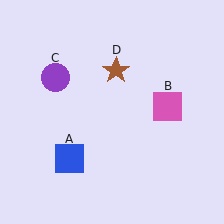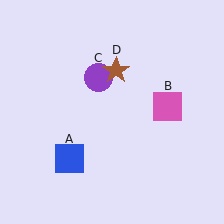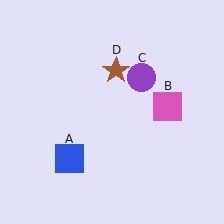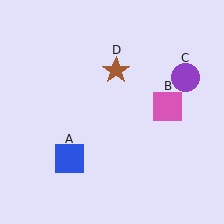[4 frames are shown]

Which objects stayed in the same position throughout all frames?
Blue square (object A) and pink square (object B) and brown star (object D) remained stationary.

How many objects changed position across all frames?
1 object changed position: purple circle (object C).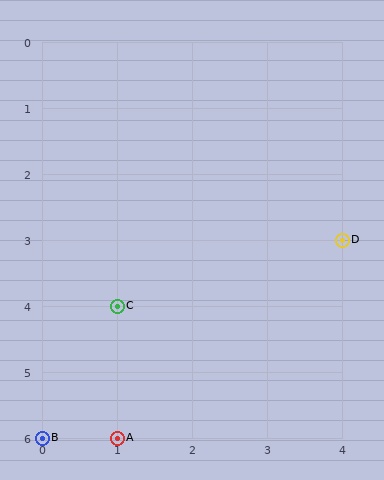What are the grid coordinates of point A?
Point A is at grid coordinates (1, 6).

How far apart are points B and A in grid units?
Points B and A are 1 column apart.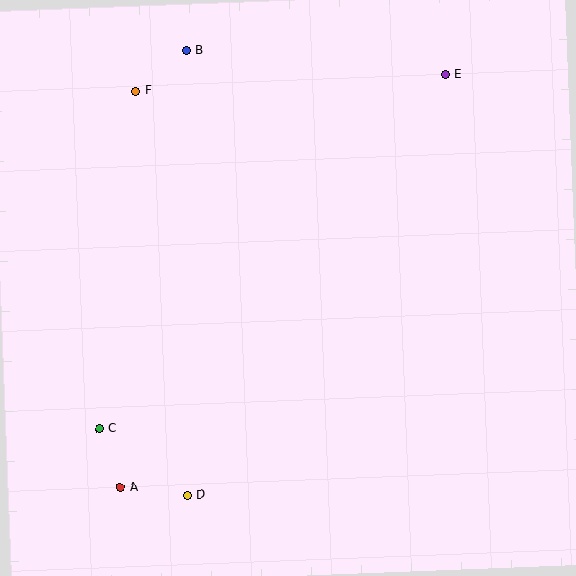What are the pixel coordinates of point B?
Point B is at (186, 51).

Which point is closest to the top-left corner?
Point F is closest to the top-left corner.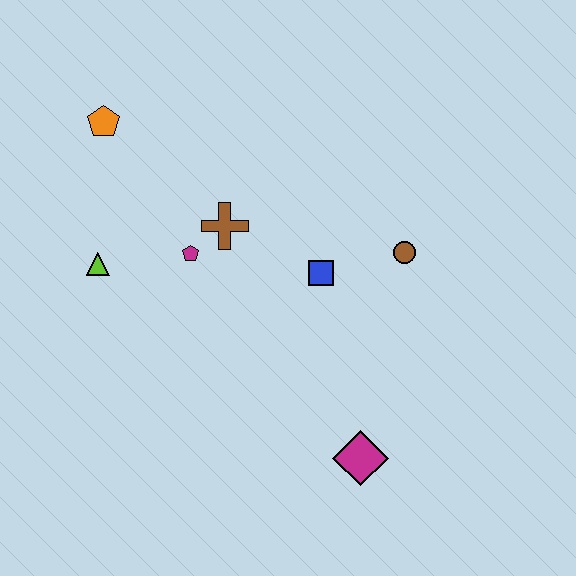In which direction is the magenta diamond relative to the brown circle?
The magenta diamond is below the brown circle.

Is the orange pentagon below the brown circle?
No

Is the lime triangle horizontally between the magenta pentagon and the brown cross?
No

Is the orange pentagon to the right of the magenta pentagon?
No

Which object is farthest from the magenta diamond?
The orange pentagon is farthest from the magenta diamond.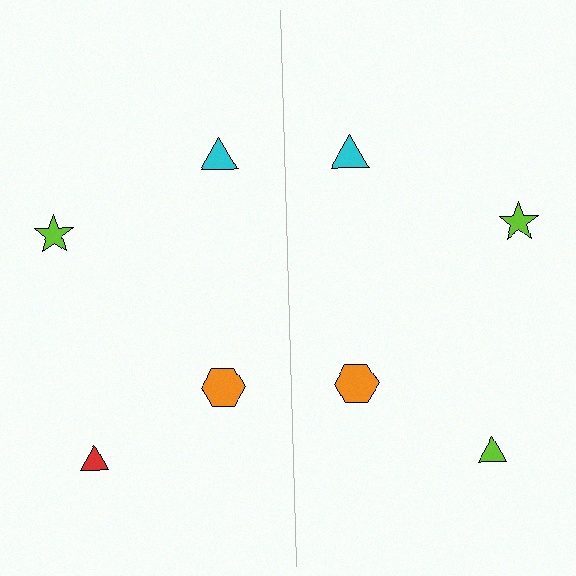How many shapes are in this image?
There are 8 shapes in this image.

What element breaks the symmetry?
The lime triangle on the right side breaks the symmetry — its mirror counterpart is red.